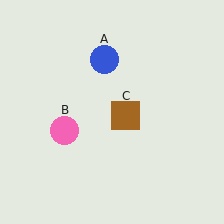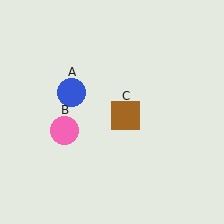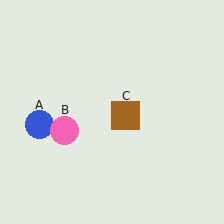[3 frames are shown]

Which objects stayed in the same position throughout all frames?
Pink circle (object B) and brown square (object C) remained stationary.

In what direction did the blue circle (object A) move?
The blue circle (object A) moved down and to the left.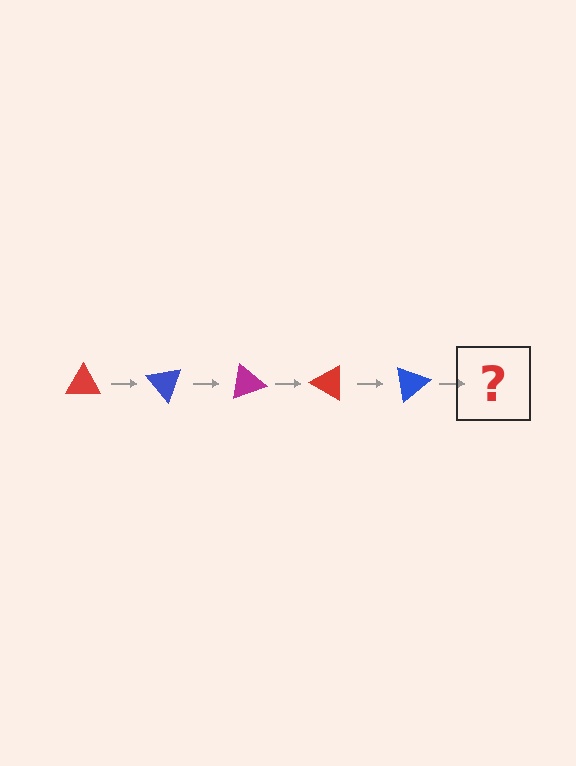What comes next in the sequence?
The next element should be a magenta triangle, rotated 250 degrees from the start.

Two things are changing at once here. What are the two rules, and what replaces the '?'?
The two rules are that it rotates 50 degrees each step and the color cycles through red, blue, and magenta. The '?' should be a magenta triangle, rotated 250 degrees from the start.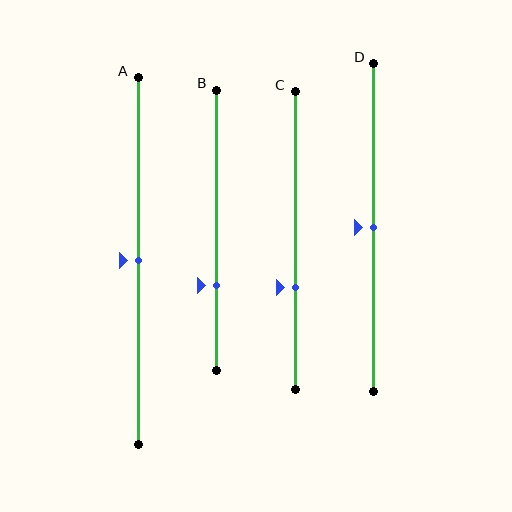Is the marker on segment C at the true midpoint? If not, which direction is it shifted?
No, the marker on segment C is shifted downward by about 16% of the segment length.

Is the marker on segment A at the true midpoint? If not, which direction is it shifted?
Yes, the marker on segment A is at the true midpoint.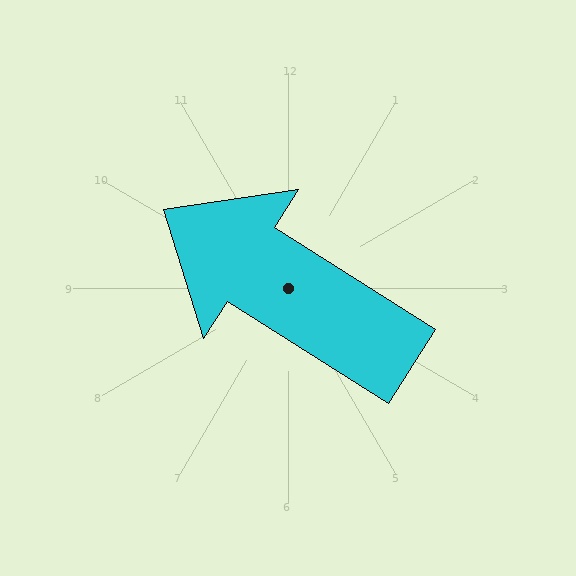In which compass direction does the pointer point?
Northwest.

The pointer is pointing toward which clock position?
Roughly 10 o'clock.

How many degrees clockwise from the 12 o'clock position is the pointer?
Approximately 302 degrees.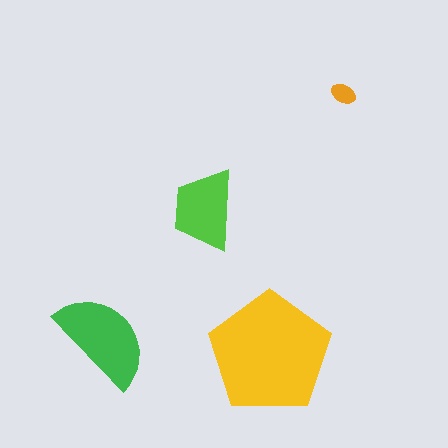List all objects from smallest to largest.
The orange ellipse, the lime trapezoid, the green semicircle, the yellow pentagon.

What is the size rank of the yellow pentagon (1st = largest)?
1st.